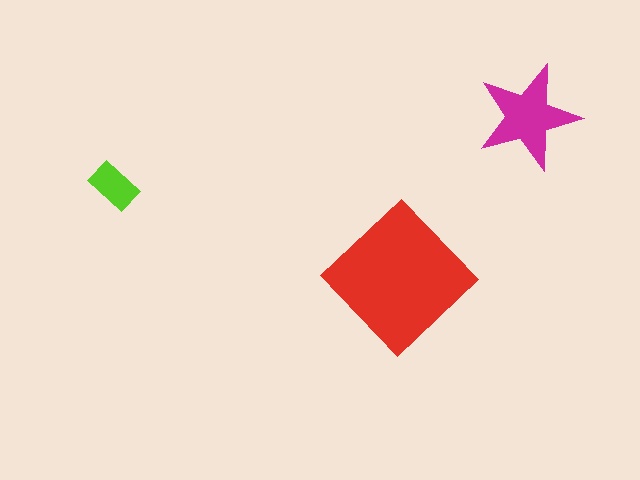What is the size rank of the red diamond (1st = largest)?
1st.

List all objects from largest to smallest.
The red diamond, the magenta star, the lime rectangle.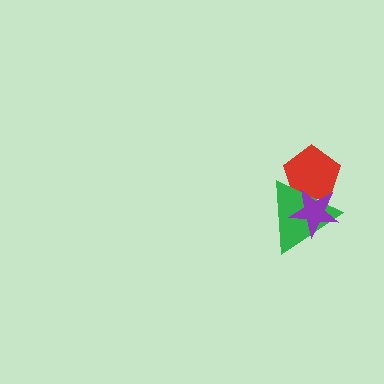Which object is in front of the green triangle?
The purple star is in front of the green triangle.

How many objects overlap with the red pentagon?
2 objects overlap with the red pentagon.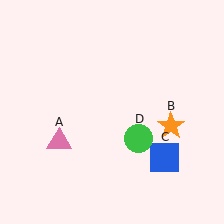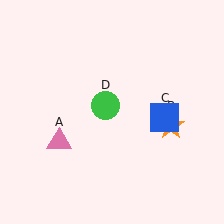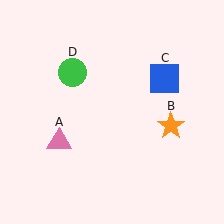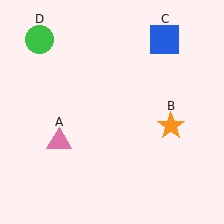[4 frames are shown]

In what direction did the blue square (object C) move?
The blue square (object C) moved up.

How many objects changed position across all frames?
2 objects changed position: blue square (object C), green circle (object D).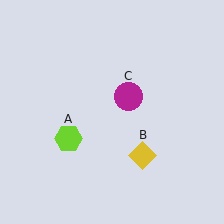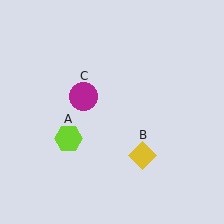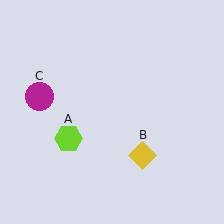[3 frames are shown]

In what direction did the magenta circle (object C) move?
The magenta circle (object C) moved left.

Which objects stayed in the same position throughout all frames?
Lime hexagon (object A) and yellow diamond (object B) remained stationary.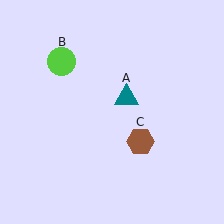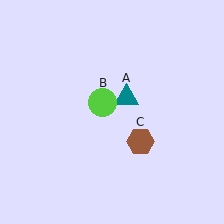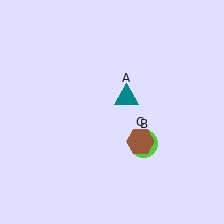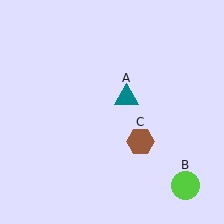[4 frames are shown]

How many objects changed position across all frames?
1 object changed position: lime circle (object B).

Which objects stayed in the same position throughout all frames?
Teal triangle (object A) and brown hexagon (object C) remained stationary.